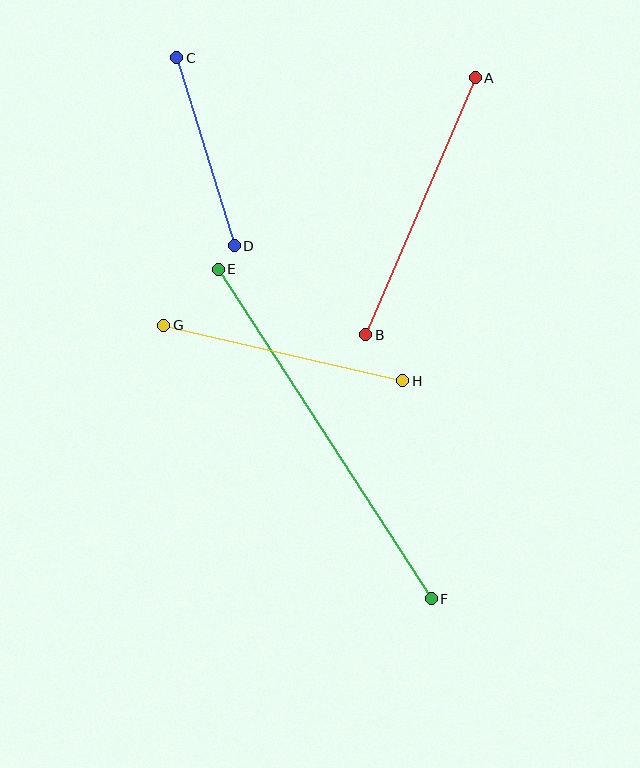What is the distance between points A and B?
The distance is approximately 279 pixels.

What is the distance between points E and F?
The distance is approximately 392 pixels.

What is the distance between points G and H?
The distance is approximately 245 pixels.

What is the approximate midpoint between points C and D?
The midpoint is at approximately (205, 152) pixels.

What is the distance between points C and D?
The distance is approximately 197 pixels.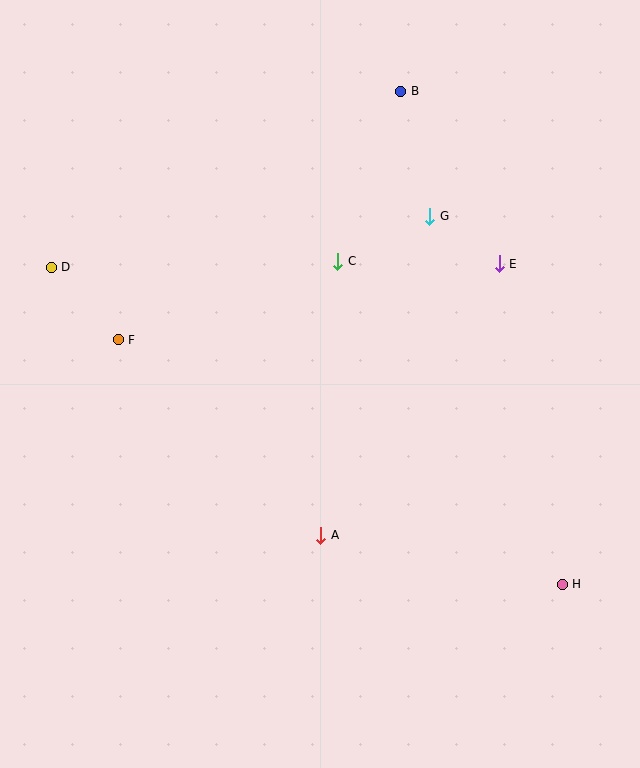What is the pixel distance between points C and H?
The distance between C and H is 393 pixels.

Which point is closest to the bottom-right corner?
Point H is closest to the bottom-right corner.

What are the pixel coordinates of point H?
Point H is at (562, 584).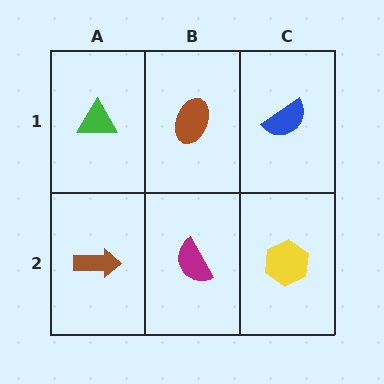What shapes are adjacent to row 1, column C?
A yellow hexagon (row 2, column C), a brown ellipse (row 1, column B).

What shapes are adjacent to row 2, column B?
A brown ellipse (row 1, column B), a brown arrow (row 2, column A), a yellow hexagon (row 2, column C).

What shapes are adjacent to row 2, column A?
A green triangle (row 1, column A), a magenta semicircle (row 2, column B).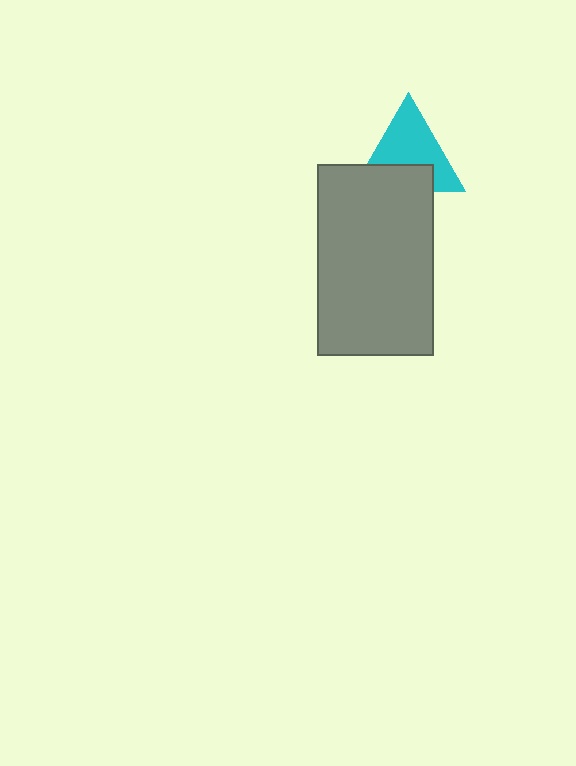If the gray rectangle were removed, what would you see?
You would see the complete cyan triangle.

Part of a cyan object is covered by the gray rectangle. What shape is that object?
It is a triangle.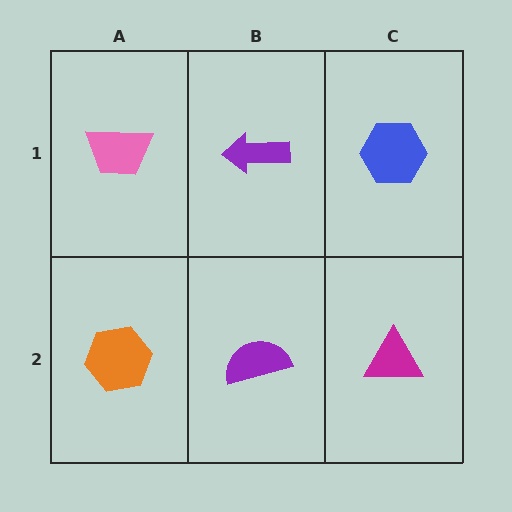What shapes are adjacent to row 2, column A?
A pink trapezoid (row 1, column A), a purple semicircle (row 2, column B).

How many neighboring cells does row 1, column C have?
2.